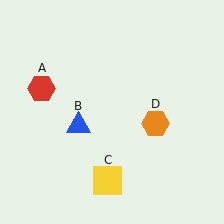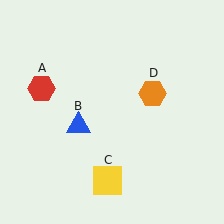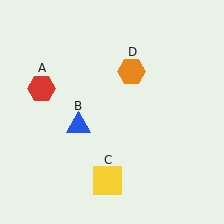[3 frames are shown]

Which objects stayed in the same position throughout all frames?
Red hexagon (object A) and blue triangle (object B) and yellow square (object C) remained stationary.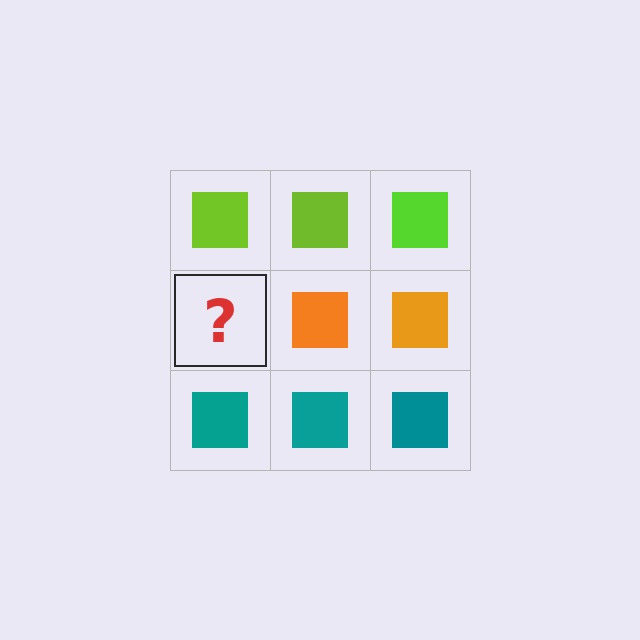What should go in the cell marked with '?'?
The missing cell should contain an orange square.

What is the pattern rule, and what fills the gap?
The rule is that each row has a consistent color. The gap should be filled with an orange square.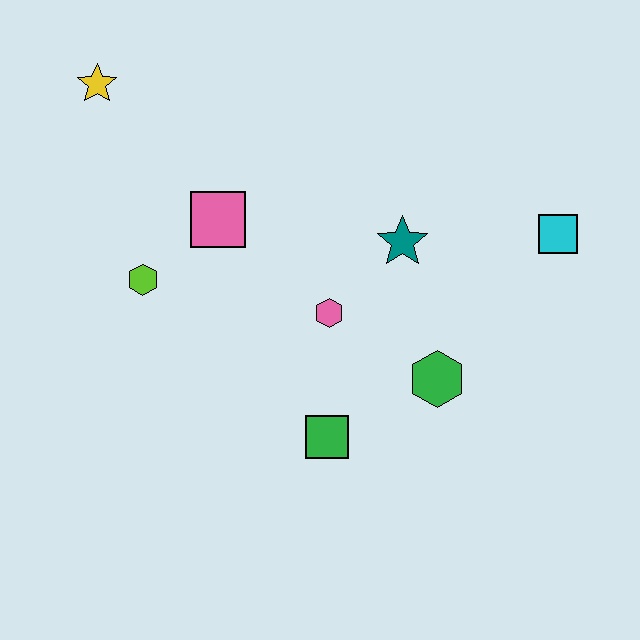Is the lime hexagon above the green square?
Yes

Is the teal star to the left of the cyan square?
Yes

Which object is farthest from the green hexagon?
The yellow star is farthest from the green hexagon.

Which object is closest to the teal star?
The pink hexagon is closest to the teal star.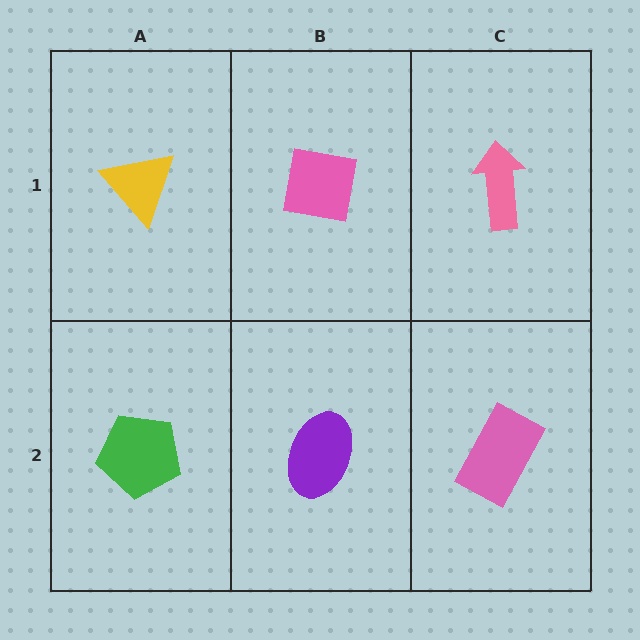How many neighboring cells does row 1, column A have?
2.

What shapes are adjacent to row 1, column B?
A purple ellipse (row 2, column B), a yellow triangle (row 1, column A), a pink arrow (row 1, column C).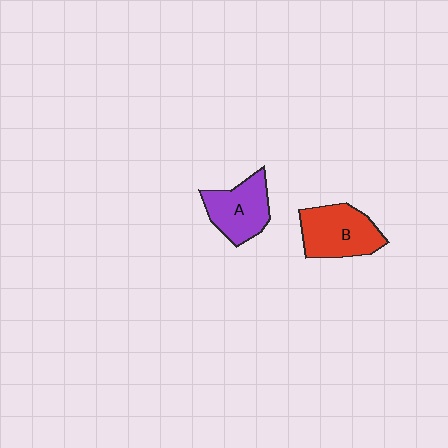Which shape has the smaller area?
Shape A (purple).